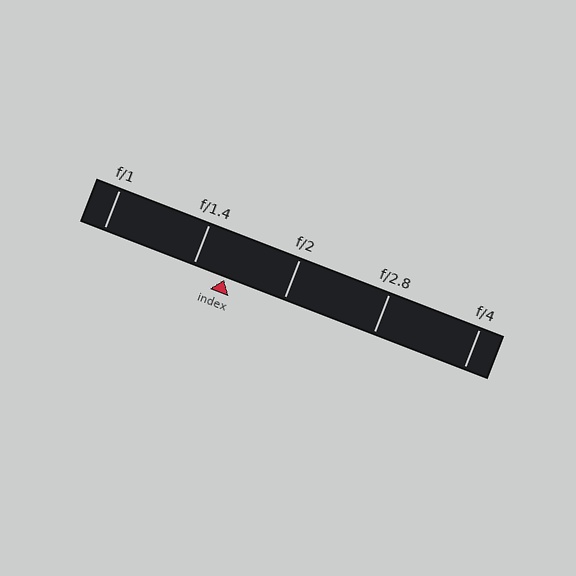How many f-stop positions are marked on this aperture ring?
There are 5 f-stop positions marked.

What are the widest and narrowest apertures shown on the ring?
The widest aperture shown is f/1 and the narrowest is f/4.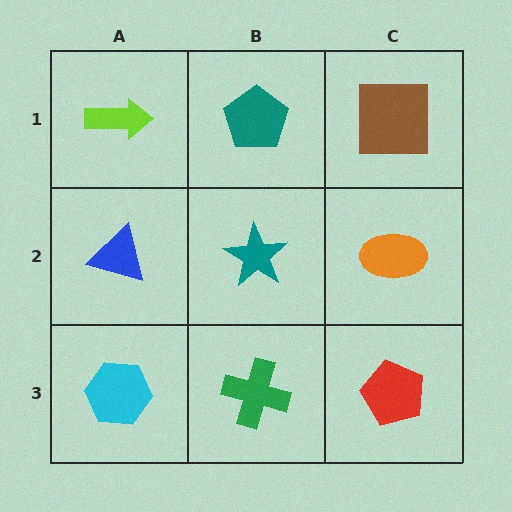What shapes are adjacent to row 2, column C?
A brown square (row 1, column C), a red pentagon (row 3, column C), a teal star (row 2, column B).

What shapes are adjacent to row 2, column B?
A teal pentagon (row 1, column B), a green cross (row 3, column B), a blue triangle (row 2, column A), an orange ellipse (row 2, column C).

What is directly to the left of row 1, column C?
A teal pentagon.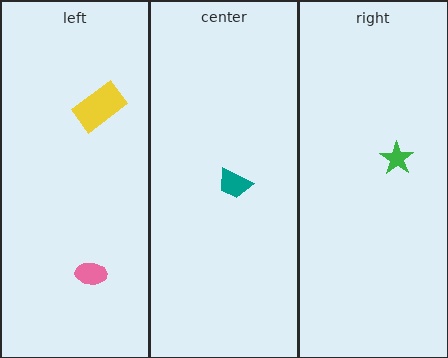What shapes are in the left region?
The pink ellipse, the yellow rectangle.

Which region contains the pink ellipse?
The left region.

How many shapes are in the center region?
1.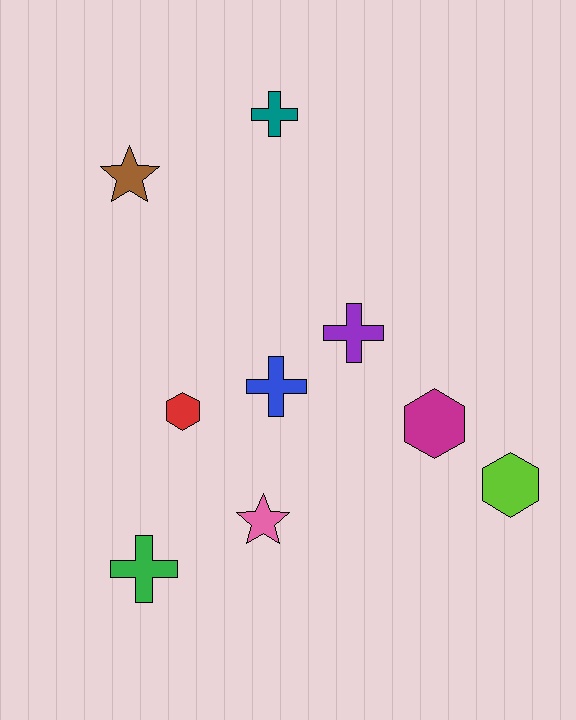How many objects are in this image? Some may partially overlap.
There are 9 objects.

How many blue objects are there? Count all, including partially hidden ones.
There is 1 blue object.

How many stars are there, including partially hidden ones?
There are 2 stars.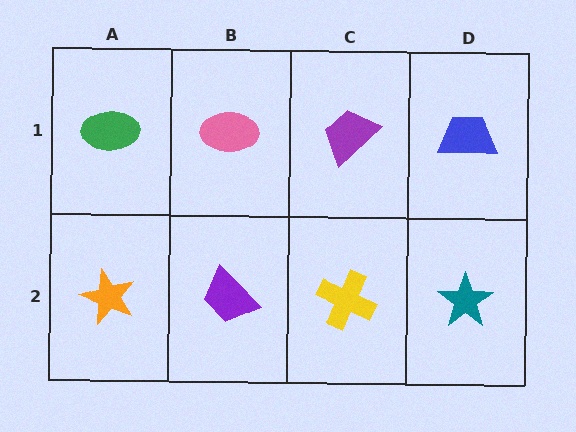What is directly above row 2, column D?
A blue trapezoid.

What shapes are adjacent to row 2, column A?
A green ellipse (row 1, column A), a purple trapezoid (row 2, column B).